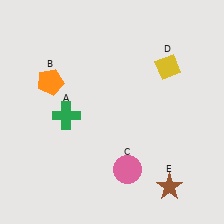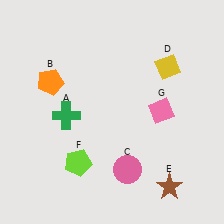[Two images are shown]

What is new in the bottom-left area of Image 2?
A lime pentagon (F) was added in the bottom-left area of Image 2.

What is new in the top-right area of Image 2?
A pink diamond (G) was added in the top-right area of Image 2.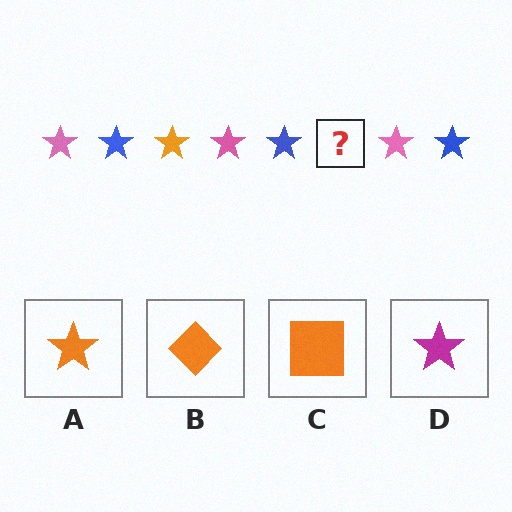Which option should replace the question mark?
Option A.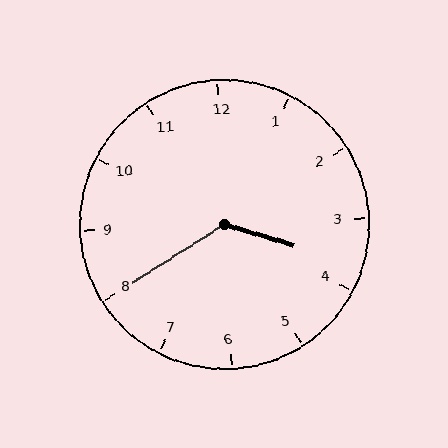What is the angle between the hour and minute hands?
Approximately 130 degrees.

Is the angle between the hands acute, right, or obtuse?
It is obtuse.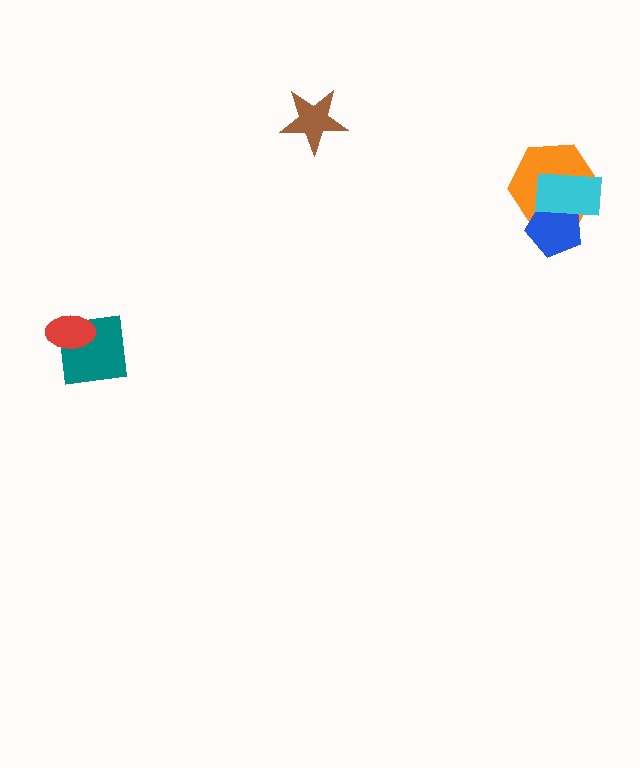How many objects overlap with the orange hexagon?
2 objects overlap with the orange hexagon.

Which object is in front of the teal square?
The red ellipse is in front of the teal square.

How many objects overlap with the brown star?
0 objects overlap with the brown star.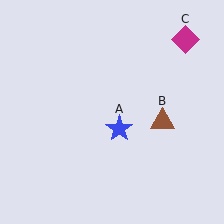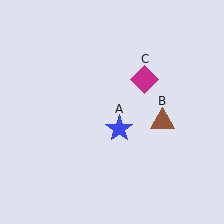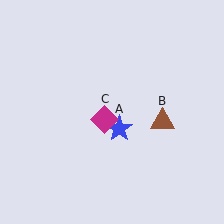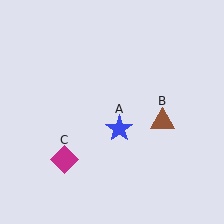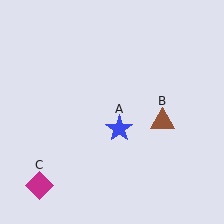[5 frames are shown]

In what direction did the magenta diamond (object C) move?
The magenta diamond (object C) moved down and to the left.